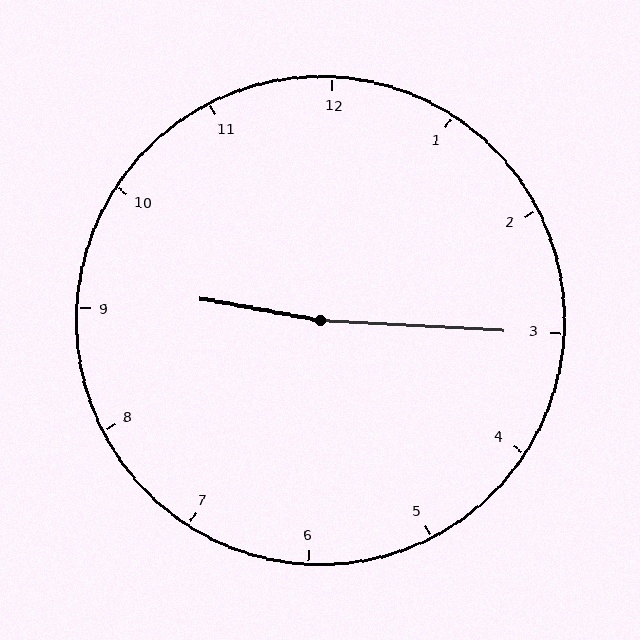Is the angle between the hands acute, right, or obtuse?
It is obtuse.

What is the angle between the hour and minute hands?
Approximately 172 degrees.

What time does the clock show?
9:15.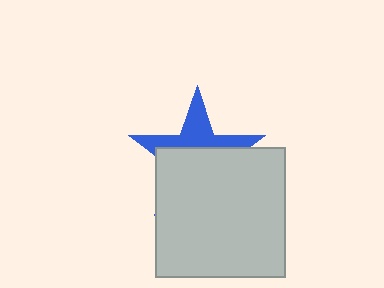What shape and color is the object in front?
The object in front is a light gray square.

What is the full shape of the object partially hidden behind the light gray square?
The partially hidden object is a blue star.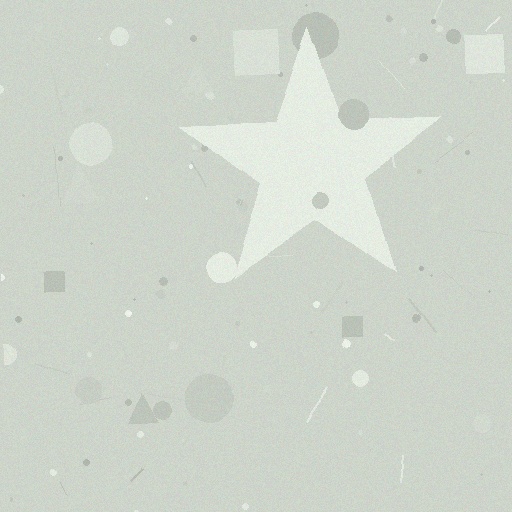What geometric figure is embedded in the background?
A star is embedded in the background.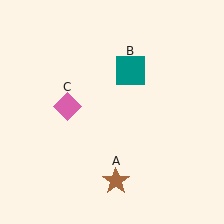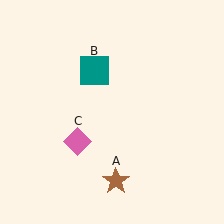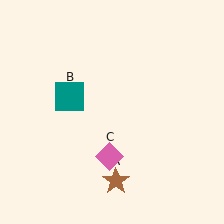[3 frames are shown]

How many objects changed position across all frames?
2 objects changed position: teal square (object B), pink diamond (object C).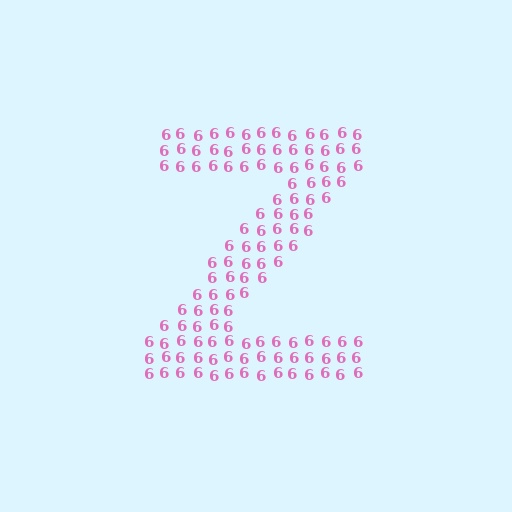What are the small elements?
The small elements are digit 6's.